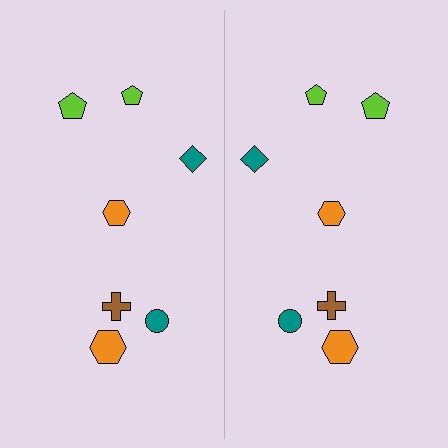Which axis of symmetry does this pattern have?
The pattern has a vertical axis of symmetry running through the center of the image.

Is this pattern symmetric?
Yes, this pattern has bilateral (reflection) symmetry.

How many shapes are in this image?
There are 14 shapes in this image.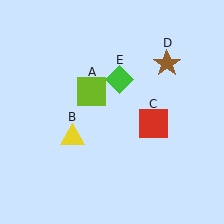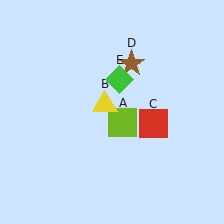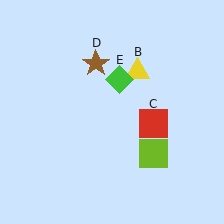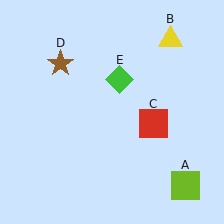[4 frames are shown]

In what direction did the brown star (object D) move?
The brown star (object D) moved left.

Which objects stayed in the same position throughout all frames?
Red square (object C) and green diamond (object E) remained stationary.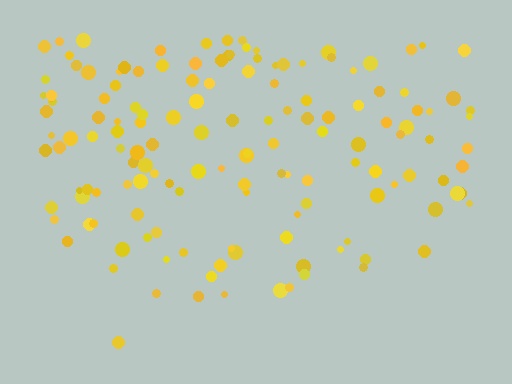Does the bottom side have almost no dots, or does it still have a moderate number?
Still a moderate number, just noticeably fewer than the top.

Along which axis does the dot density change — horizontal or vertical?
Vertical.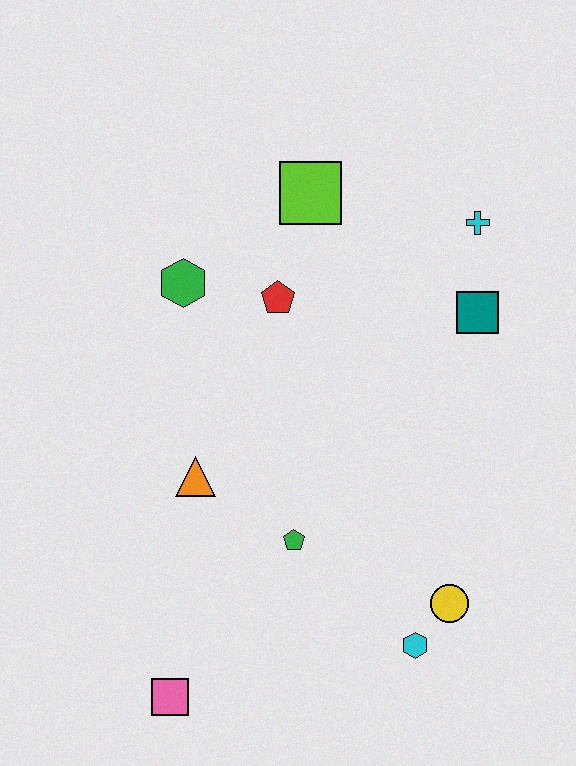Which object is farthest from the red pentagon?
The pink square is farthest from the red pentagon.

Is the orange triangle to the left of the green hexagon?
No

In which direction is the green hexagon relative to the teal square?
The green hexagon is to the left of the teal square.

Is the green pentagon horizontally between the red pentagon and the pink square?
No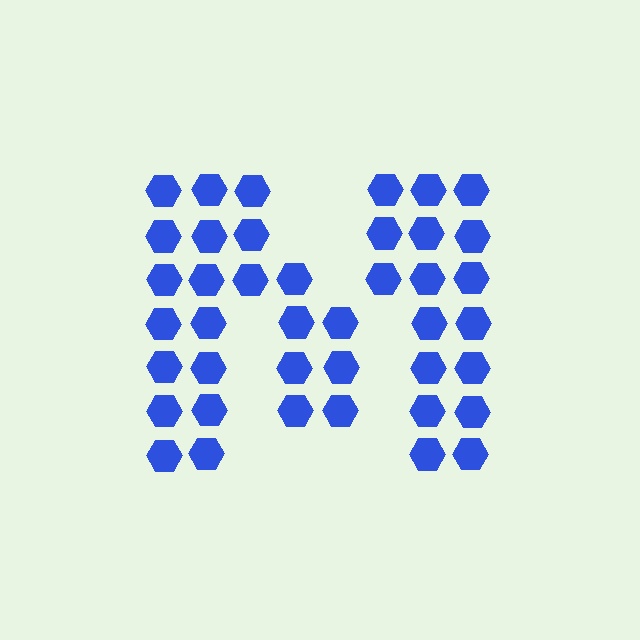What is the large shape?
The large shape is the letter M.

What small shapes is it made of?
It is made of small hexagons.